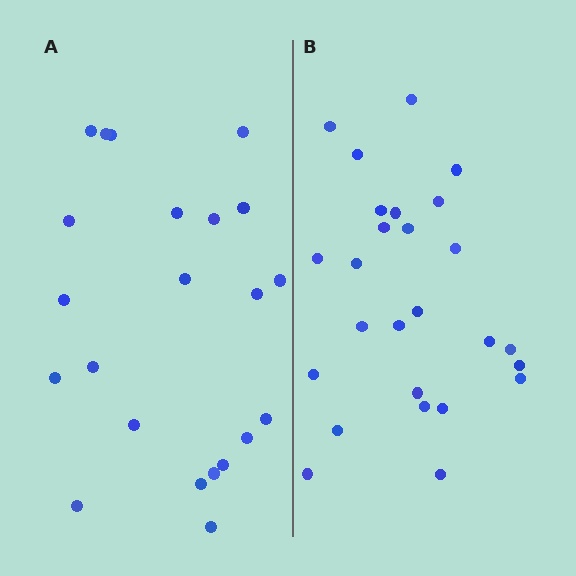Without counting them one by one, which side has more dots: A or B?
Region B (the right region) has more dots.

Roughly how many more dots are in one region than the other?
Region B has about 4 more dots than region A.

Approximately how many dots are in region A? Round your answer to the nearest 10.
About 20 dots. (The exact count is 22, which rounds to 20.)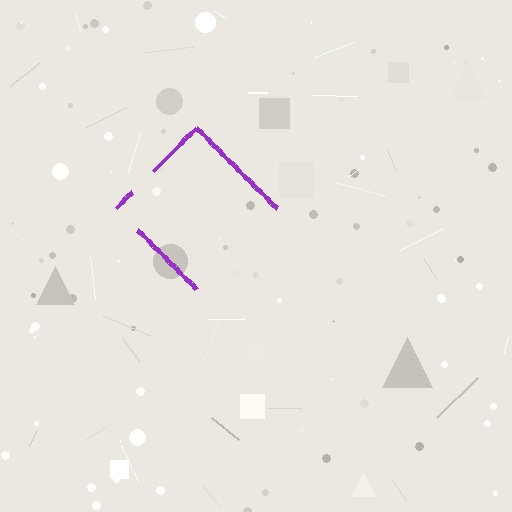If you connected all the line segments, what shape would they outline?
They would outline a diamond.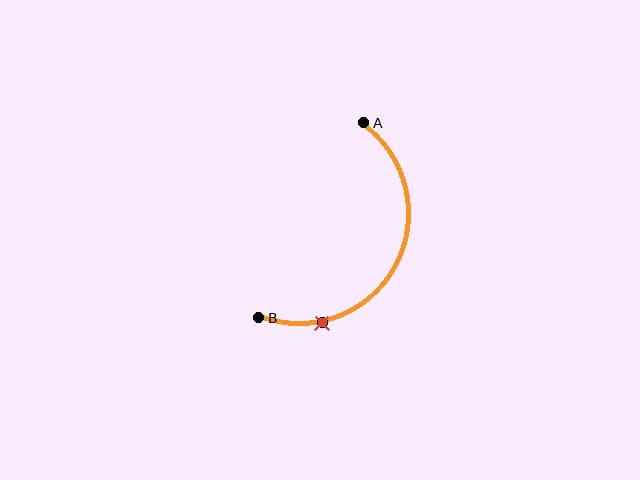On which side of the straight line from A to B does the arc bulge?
The arc bulges to the right of the straight line connecting A and B.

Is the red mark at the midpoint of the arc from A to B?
No. The red mark lies on the arc but is closer to endpoint B. The arc midpoint would be at the point on the curve equidistant along the arc from both A and B.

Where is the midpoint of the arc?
The arc midpoint is the point on the curve farthest from the straight line joining A and B. It sits to the right of that line.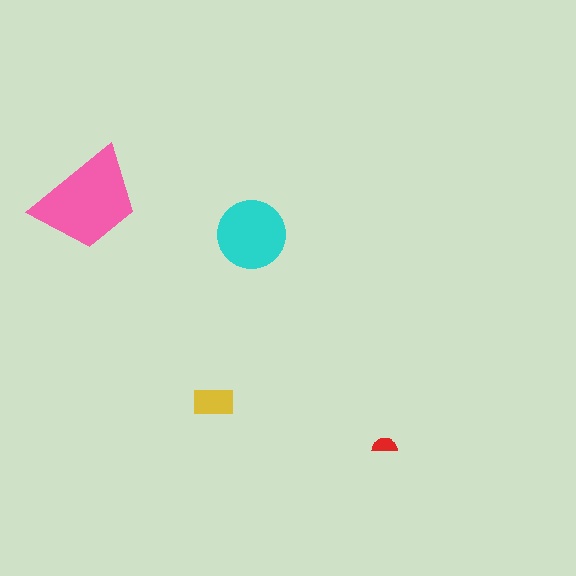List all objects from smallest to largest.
The red semicircle, the yellow rectangle, the cyan circle, the pink trapezoid.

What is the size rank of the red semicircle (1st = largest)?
4th.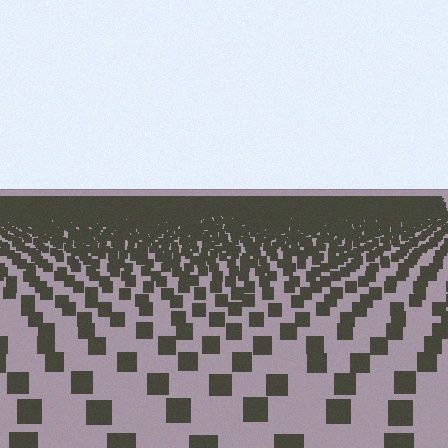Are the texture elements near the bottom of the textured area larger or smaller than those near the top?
Larger. Near the bottom, elements are closer to the viewer and appear at a bigger on-screen size.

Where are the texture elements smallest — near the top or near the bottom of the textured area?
Near the top.